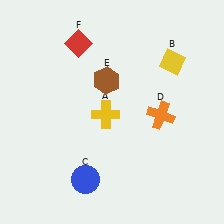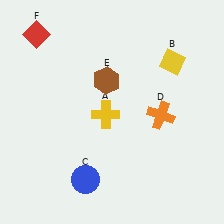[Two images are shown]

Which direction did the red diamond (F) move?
The red diamond (F) moved left.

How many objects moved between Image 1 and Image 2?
1 object moved between the two images.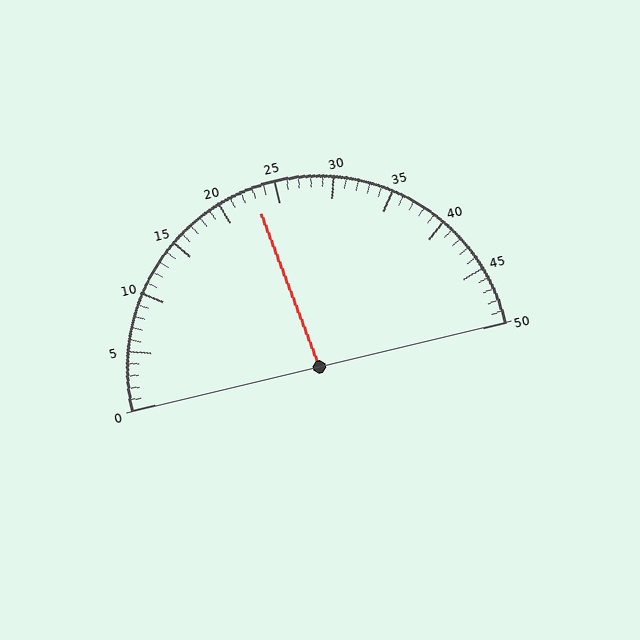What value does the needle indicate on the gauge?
The needle indicates approximately 23.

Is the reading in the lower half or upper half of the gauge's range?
The reading is in the lower half of the range (0 to 50).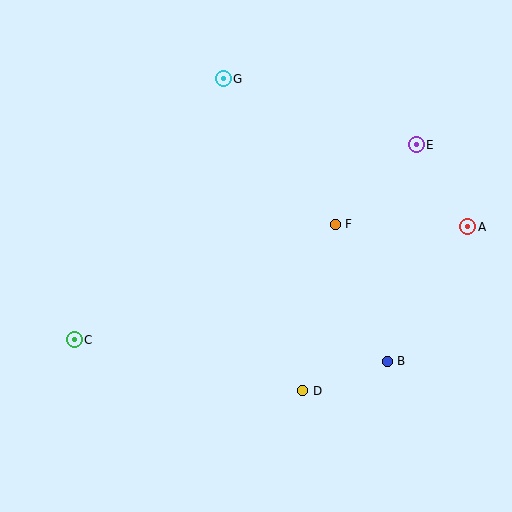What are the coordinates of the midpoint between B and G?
The midpoint between B and G is at (305, 220).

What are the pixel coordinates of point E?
Point E is at (416, 145).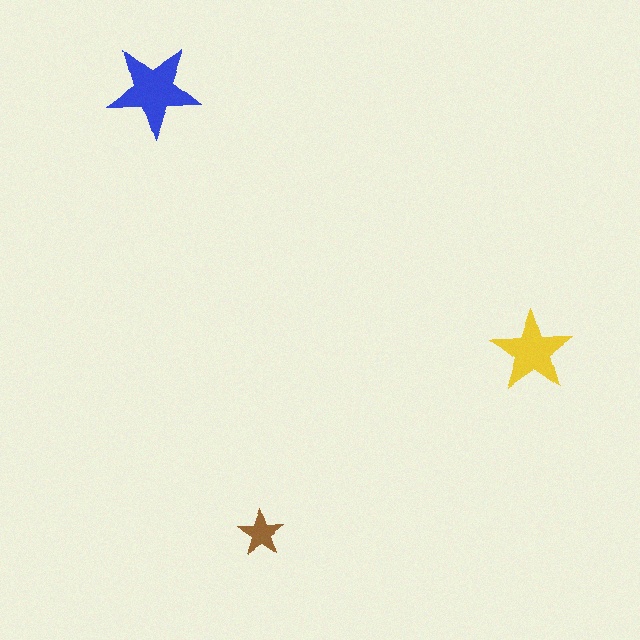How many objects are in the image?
There are 3 objects in the image.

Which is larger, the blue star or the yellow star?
The blue one.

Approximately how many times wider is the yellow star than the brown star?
About 2 times wider.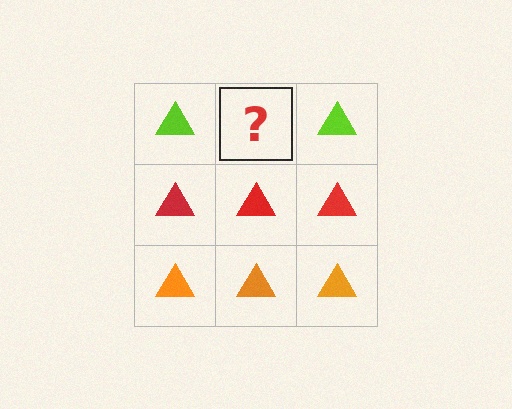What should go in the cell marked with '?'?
The missing cell should contain a lime triangle.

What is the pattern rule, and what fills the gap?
The rule is that each row has a consistent color. The gap should be filled with a lime triangle.